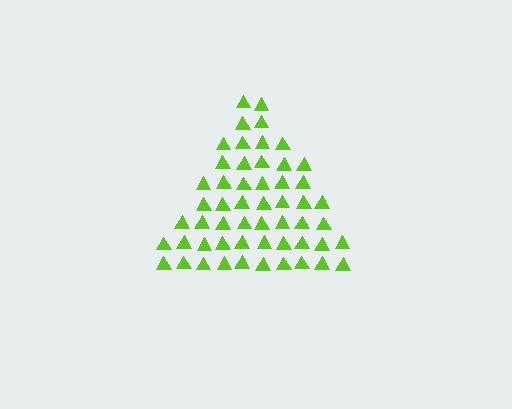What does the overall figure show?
The overall figure shows a triangle.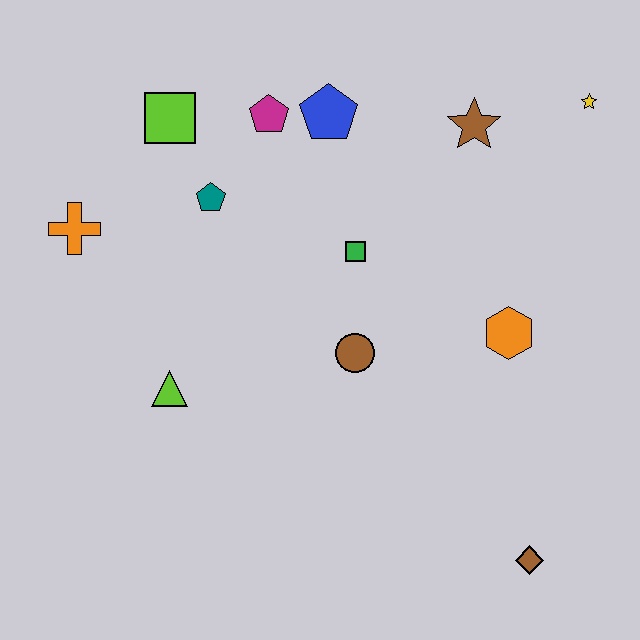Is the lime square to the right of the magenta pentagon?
No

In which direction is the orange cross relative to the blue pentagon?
The orange cross is to the left of the blue pentagon.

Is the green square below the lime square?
Yes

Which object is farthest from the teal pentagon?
The brown diamond is farthest from the teal pentagon.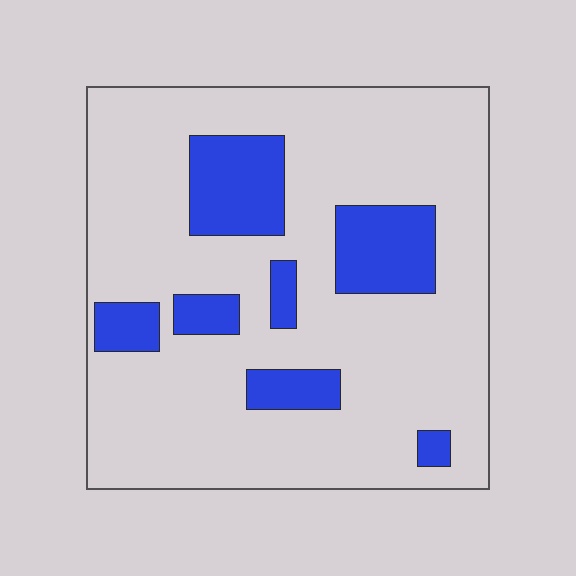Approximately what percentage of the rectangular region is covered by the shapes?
Approximately 20%.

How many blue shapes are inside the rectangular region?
7.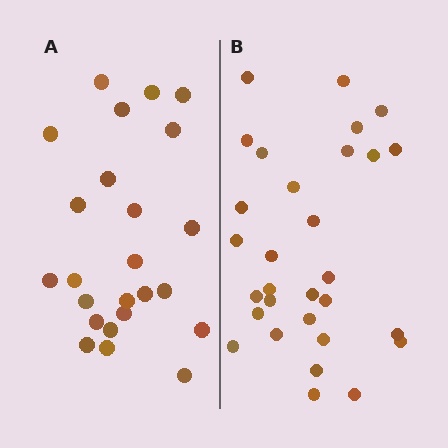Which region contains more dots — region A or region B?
Region B (the right region) has more dots.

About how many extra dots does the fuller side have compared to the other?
Region B has about 6 more dots than region A.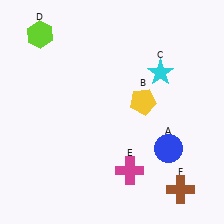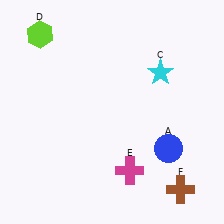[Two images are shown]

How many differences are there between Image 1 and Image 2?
There is 1 difference between the two images.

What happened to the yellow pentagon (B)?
The yellow pentagon (B) was removed in Image 2. It was in the top-right area of Image 1.